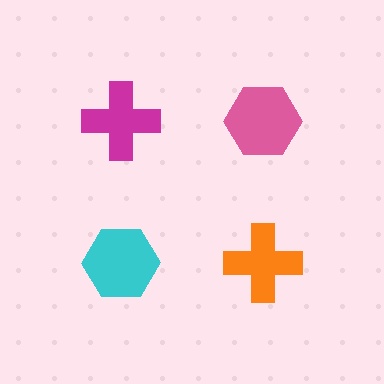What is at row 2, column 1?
A cyan hexagon.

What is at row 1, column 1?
A magenta cross.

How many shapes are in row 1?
2 shapes.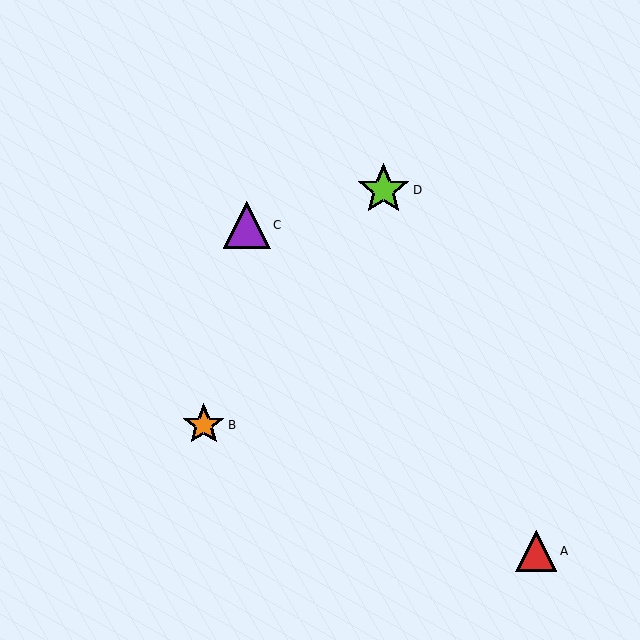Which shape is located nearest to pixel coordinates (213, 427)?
The orange star (labeled B) at (204, 425) is nearest to that location.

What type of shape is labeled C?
Shape C is a purple triangle.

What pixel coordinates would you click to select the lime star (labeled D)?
Click at (384, 190) to select the lime star D.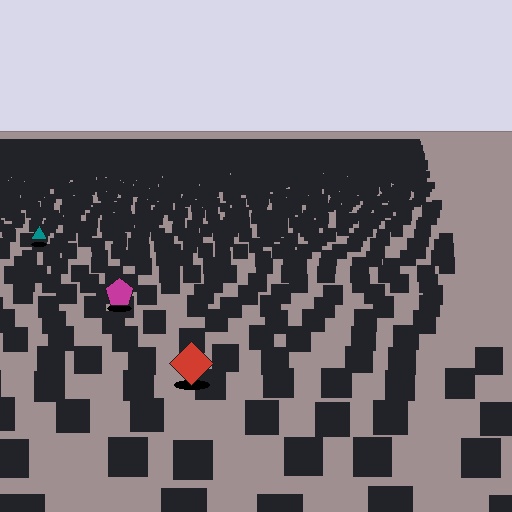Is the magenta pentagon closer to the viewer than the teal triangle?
Yes. The magenta pentagon is closer — you can tell from the texture gradient: the ground texture is coarser near it.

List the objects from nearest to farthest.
From nearest to farthest: the red diamond, the magenta pentagon, the teal triangle.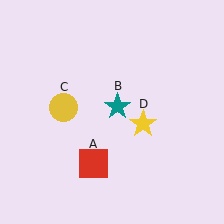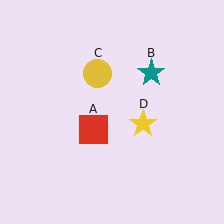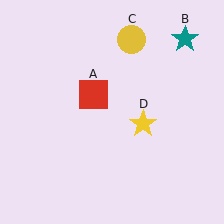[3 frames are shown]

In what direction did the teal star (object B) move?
The teal star (object B) moved up and to the right.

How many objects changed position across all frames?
3 objects changed position: red square (object A), teal star (object B), yellow circle (object C).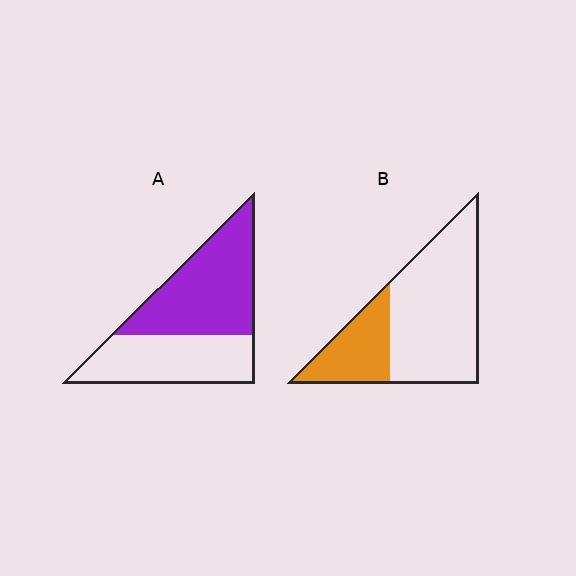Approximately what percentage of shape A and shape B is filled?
A is approximately 55% and B is approximately 30%.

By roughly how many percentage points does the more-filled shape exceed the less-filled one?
By roughly 25 percentage points (A over B).